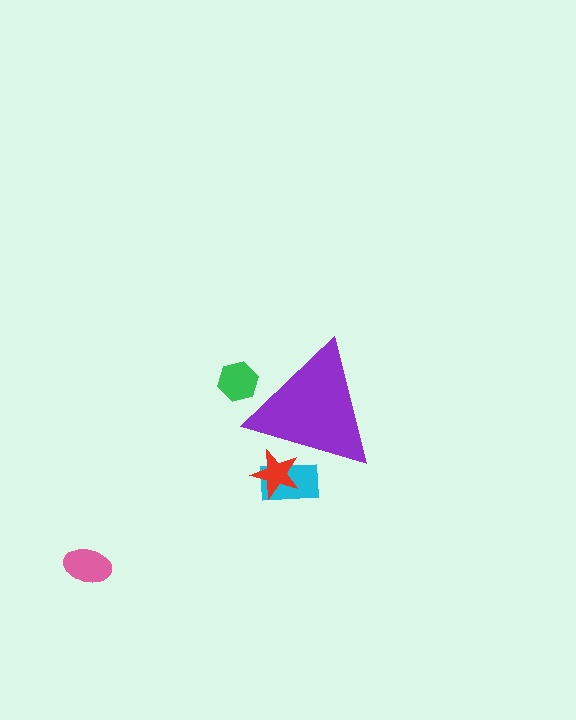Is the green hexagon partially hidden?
Yes, the green hexagon is partially hidden behind the purple triangle.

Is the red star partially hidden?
Yes, the red star is partially hidden behind the purple triangle.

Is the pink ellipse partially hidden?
No, the pink ellipse is fully visible.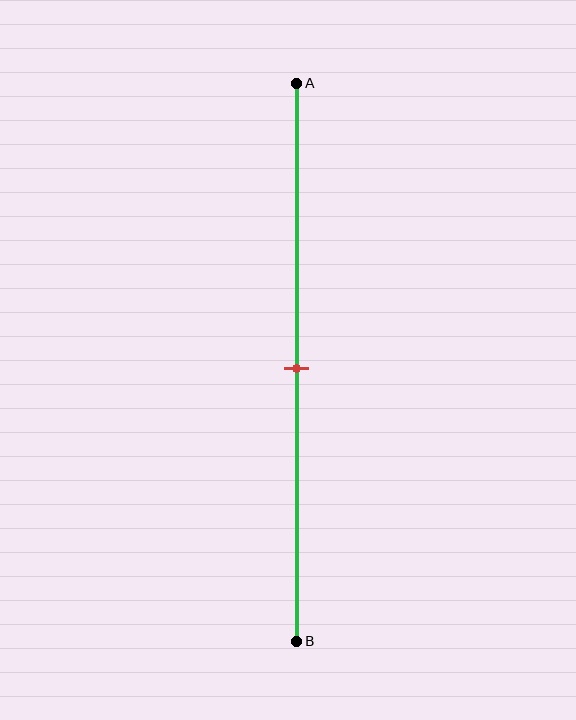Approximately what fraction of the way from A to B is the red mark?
The red mark is approximately 50% of the way from A to B.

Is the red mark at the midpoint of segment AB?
Yes, the mark is approximately at the midpoint.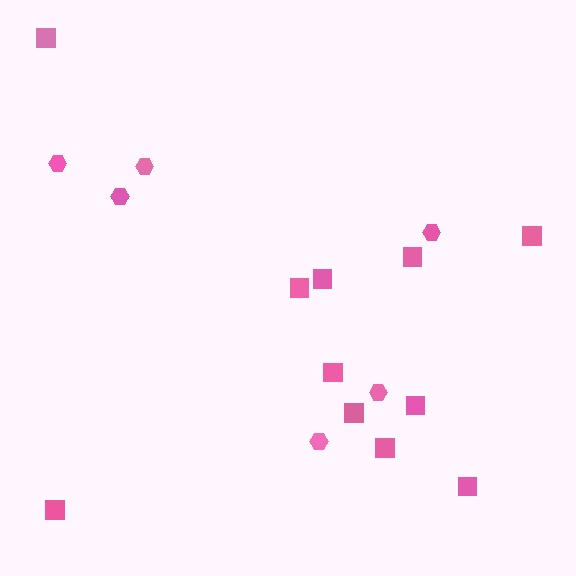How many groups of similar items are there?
There are 2 groups: one group of hexagons (6) and one group of squares (11).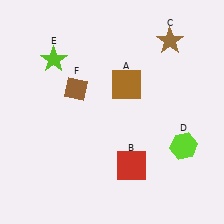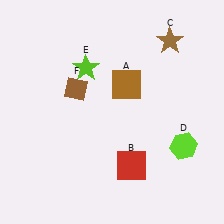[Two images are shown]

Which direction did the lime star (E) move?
The lime star (E) moved right.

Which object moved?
The lime star (E) moved right.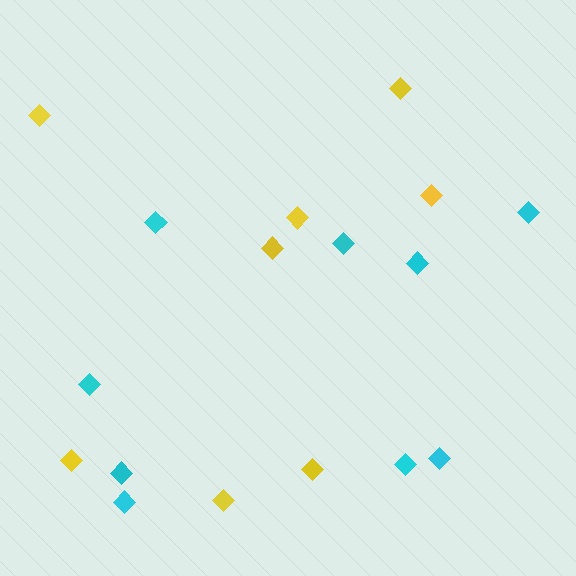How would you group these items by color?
There are 2 groups: one group of yellow diamonds (8) and one group of cyan diamonds (9).